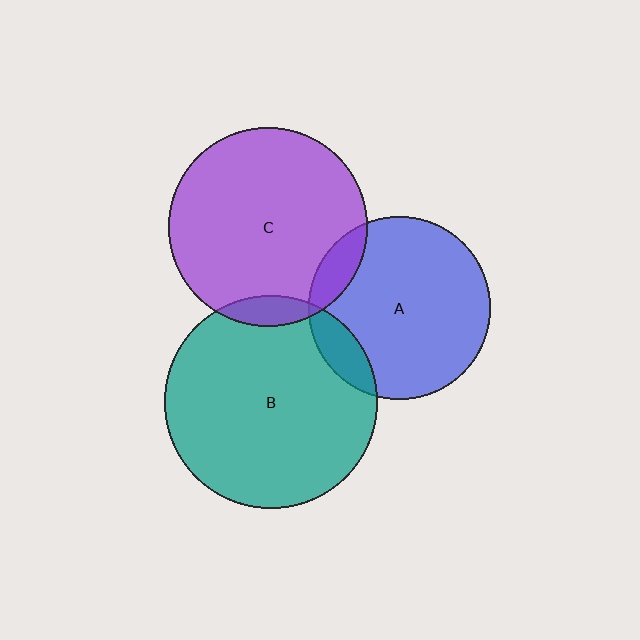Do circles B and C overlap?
Yes.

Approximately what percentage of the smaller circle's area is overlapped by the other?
Approximately 5%.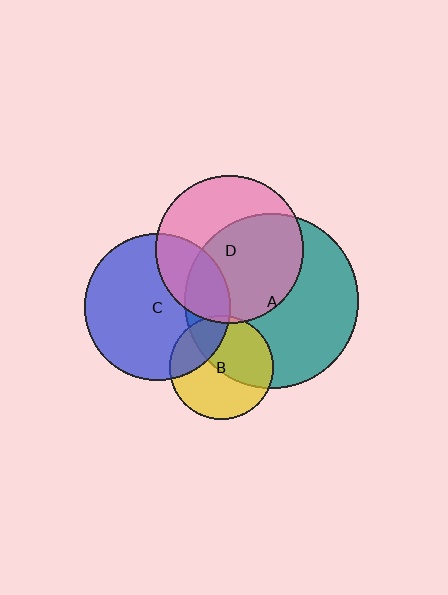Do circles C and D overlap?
Yes.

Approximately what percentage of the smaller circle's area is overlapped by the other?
Approximately 25%.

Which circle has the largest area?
Circle A (teal).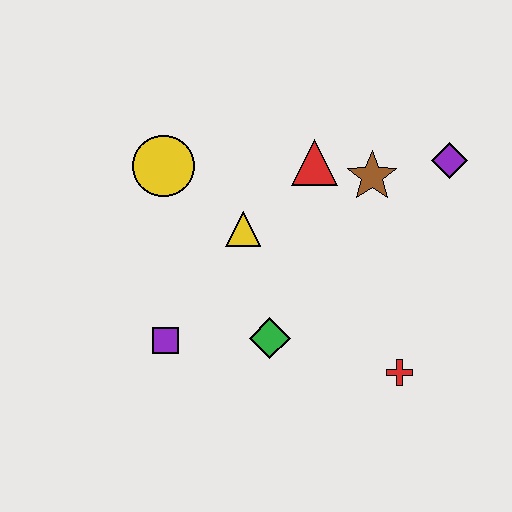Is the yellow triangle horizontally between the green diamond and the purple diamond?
No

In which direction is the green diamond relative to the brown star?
The green diamond is below the brown star.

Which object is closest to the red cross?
The green diamond is closest to the red cross.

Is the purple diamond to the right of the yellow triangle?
Yes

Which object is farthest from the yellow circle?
The red cross is farthest from the yellow circle.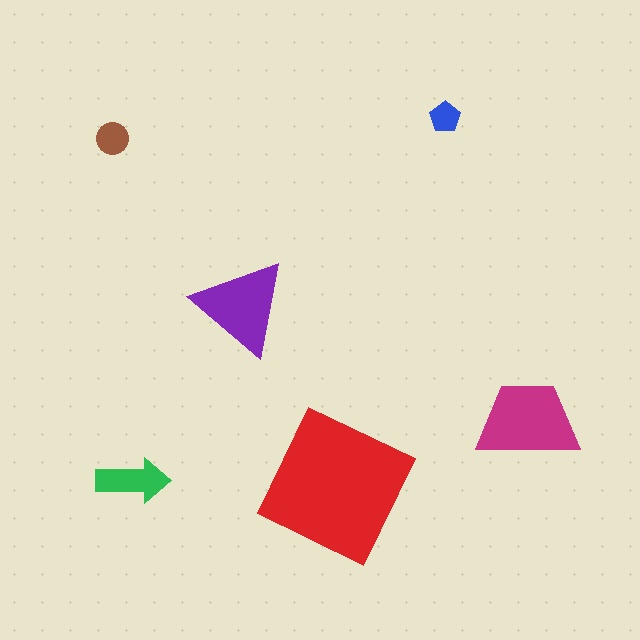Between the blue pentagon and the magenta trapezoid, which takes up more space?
The magenta trapezoid.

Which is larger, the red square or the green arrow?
The red square.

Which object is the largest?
The red square.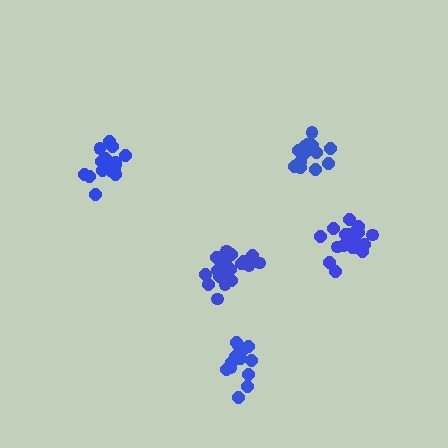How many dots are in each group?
Group 1: 18 dots, Group 2: 15 dots, Group 3: 20 dots, Group 4: 14 dots, Group 5: 20 dots (87 total).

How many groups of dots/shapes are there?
There are 5 groups.